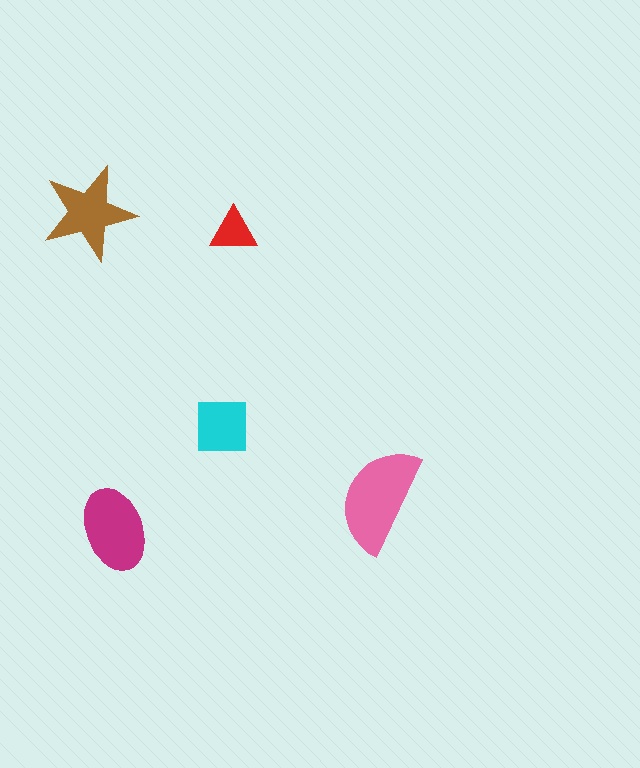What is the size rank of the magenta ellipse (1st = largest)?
2nd.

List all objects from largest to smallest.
The pink semicircle, the magenta ellipse, the brown star, the cyan square, the red triangle.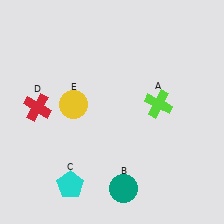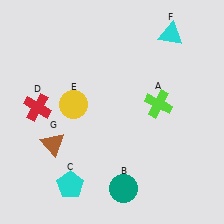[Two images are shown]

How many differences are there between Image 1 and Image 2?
There are 2 differences between the two images.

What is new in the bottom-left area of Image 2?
A brown triangle (G) was added in the bottom-left area of Image 2.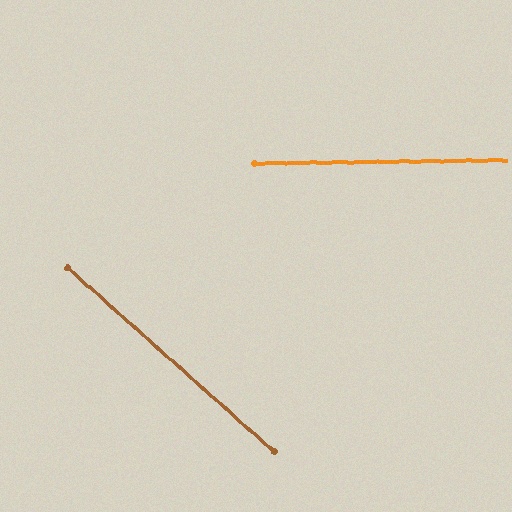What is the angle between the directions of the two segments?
Approximately 43 degrees.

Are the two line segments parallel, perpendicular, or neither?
Neither parallel nor perpendicular — they differ by about 43°.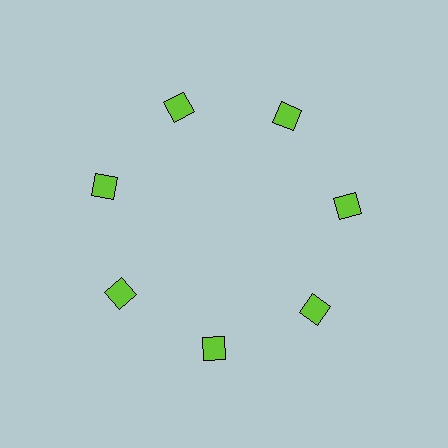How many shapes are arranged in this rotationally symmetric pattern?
There are 7 shapes, arranged in 7 groups of 1.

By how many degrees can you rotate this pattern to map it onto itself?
The pattern maps onto itself every 51 degrees of rotation.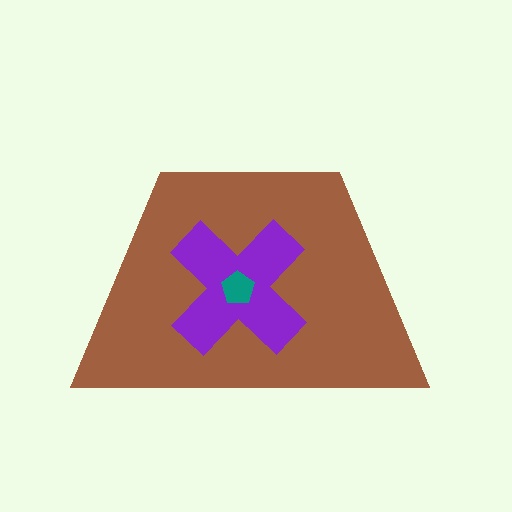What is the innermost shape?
The teal pentagon.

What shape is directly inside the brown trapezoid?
The purple cross.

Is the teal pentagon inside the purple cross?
Yes.